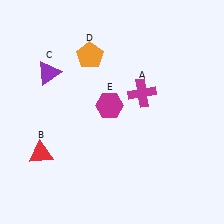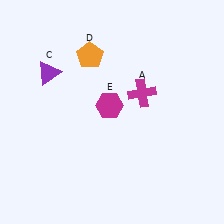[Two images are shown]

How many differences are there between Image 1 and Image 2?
There is 1 difference between the two images.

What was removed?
The red triangle (B) was removed in Image 2.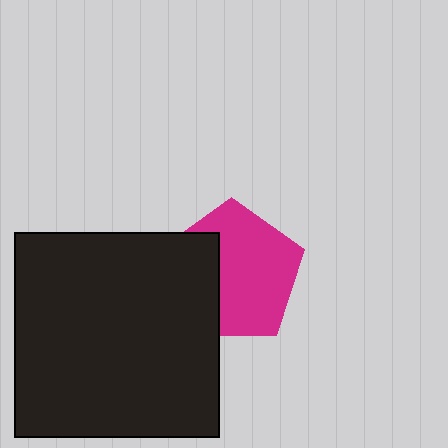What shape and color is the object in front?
The object in front is a black square.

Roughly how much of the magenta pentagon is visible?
Most of it is visible (roughly 65%).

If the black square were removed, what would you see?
You would see the complete magenta pentagon.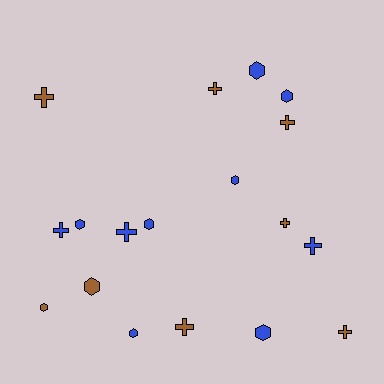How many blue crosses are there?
There are 3 blue crosses.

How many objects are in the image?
There are 18 objects.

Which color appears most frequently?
Blue, with 10 objects.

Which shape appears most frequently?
Cross, with 9 objects.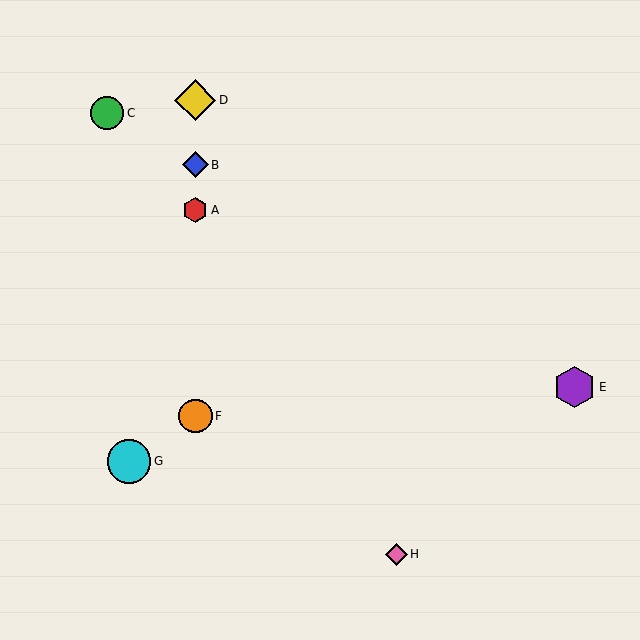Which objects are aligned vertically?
Objects A, B, D, F are aligned vertically.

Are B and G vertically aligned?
No, B is at x≈195 and G is at x≈129.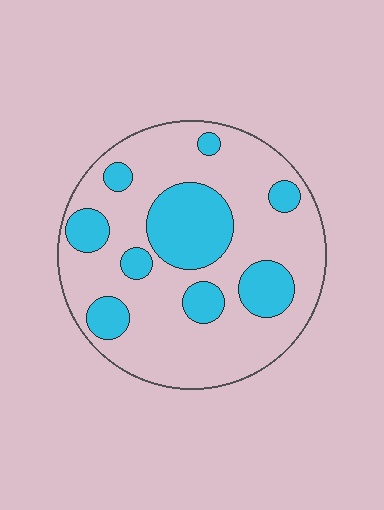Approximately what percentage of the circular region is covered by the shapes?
Approximately 30%.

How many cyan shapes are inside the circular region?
9.